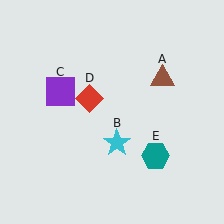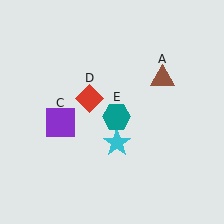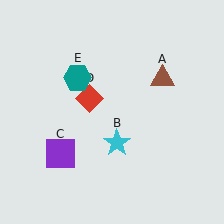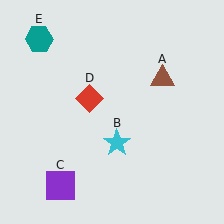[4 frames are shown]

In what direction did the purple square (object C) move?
The purple square (object C) moved down.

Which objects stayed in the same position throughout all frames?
Brown triangle (object A) and cyan star (object B) and red diamond (object D) remained stationary.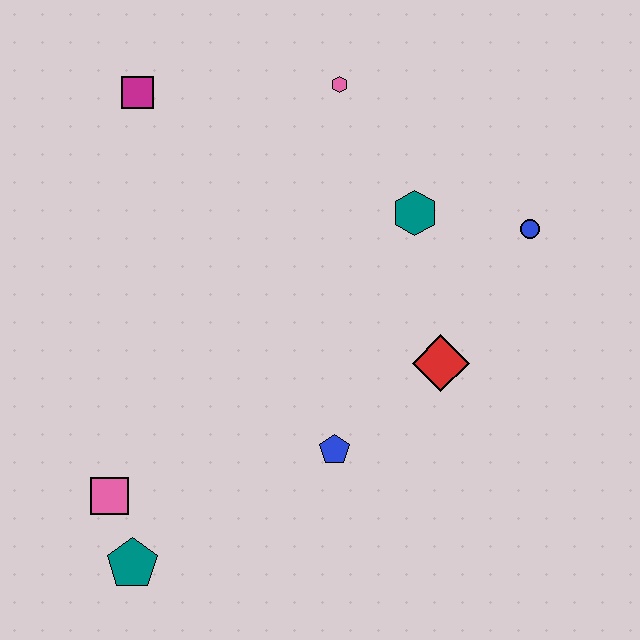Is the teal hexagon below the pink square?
No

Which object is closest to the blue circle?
The teal hexagon is closest to the blue circle.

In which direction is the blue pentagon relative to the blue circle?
The blue pentagon is below the blue circle.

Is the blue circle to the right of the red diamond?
Yes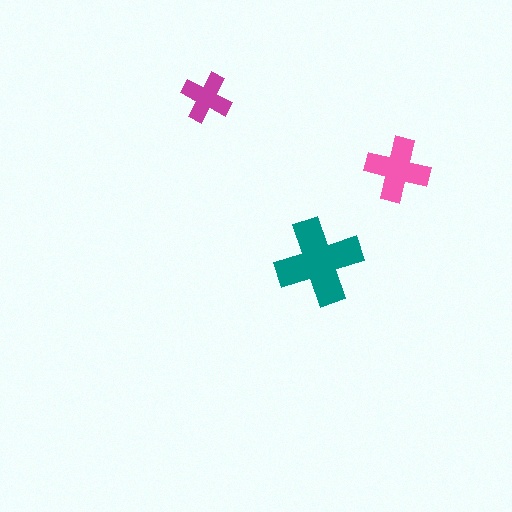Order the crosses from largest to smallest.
the teal one, the pink one, the magenta one.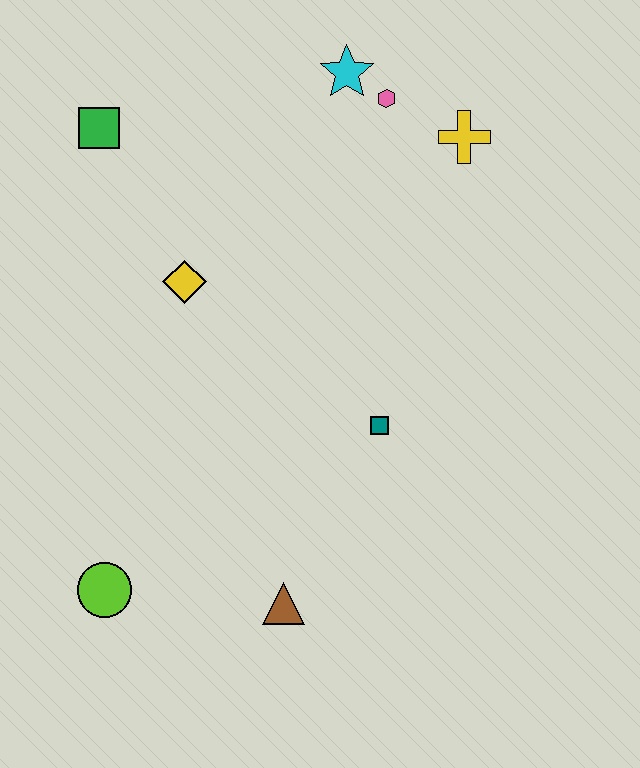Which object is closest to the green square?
The yellow diamond is closest to the green square.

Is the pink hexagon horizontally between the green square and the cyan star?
No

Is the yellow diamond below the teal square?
No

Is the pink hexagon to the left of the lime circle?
No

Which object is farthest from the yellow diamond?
The brown triangle is farthest from the yellow diamond.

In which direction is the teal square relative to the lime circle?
The teal square is to the right of the lime circle.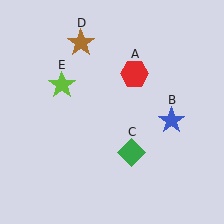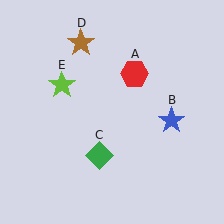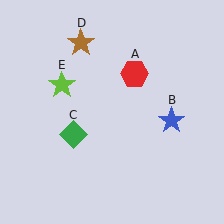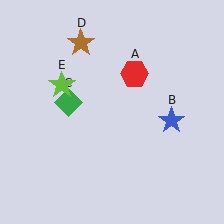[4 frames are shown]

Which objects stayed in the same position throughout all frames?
Red hexagon (object A) and blue star (object B) and brown star (object D) and lime star (object E) remained stationary.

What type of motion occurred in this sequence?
The green diamond (object C) rotated clockwise around the center of the scene.